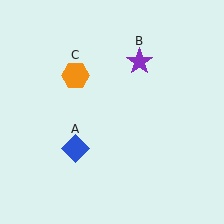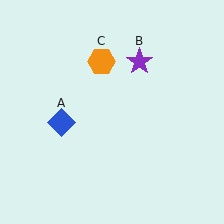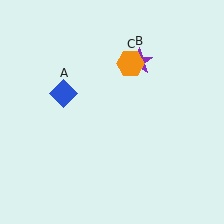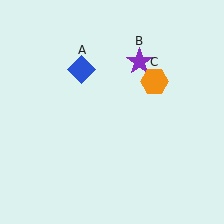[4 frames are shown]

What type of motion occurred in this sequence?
The blue diamond (object A), orange hexagon (object C) rotated clockwise around the center of the scene.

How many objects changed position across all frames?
2 objects changed position: blue diamond (object A), orange hexagon (object C).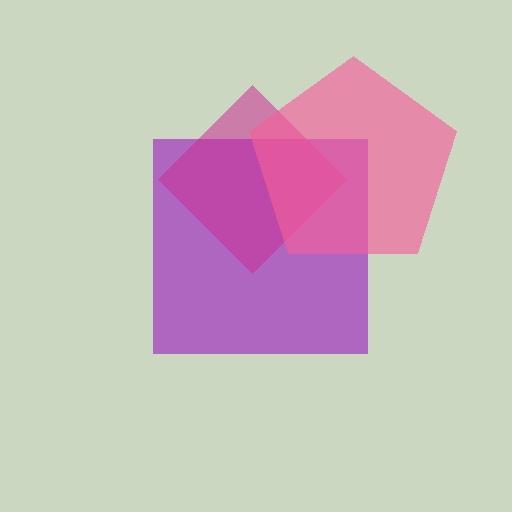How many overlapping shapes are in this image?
There are 3 overlapping shapes in the image.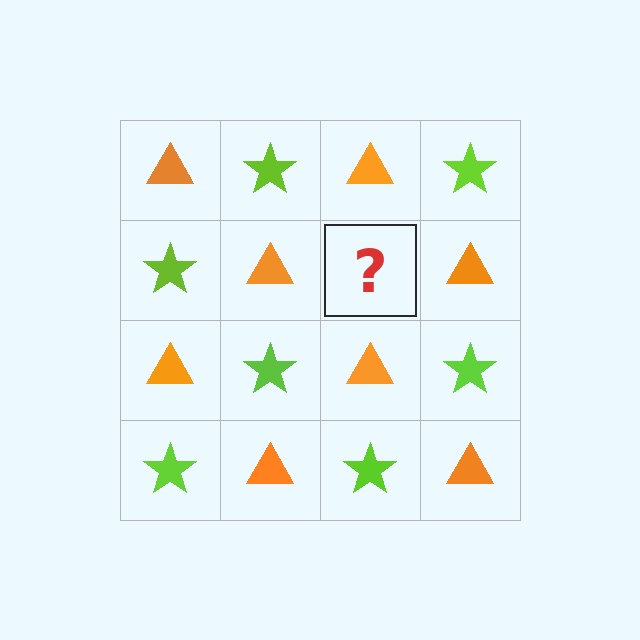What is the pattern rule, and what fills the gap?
The rule is that it alternates orange triangle and lime star in a checkerboard pattern. The gap should be filled with a lime star.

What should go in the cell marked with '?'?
The missing cell should contain a lime star.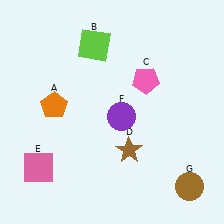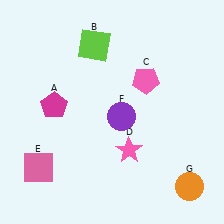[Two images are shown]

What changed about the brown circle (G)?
In Image 1, G is brown. In Image 2, it changed to orange.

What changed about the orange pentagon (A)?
In Image 1, A is orange. In Image 2, it changed to magenta.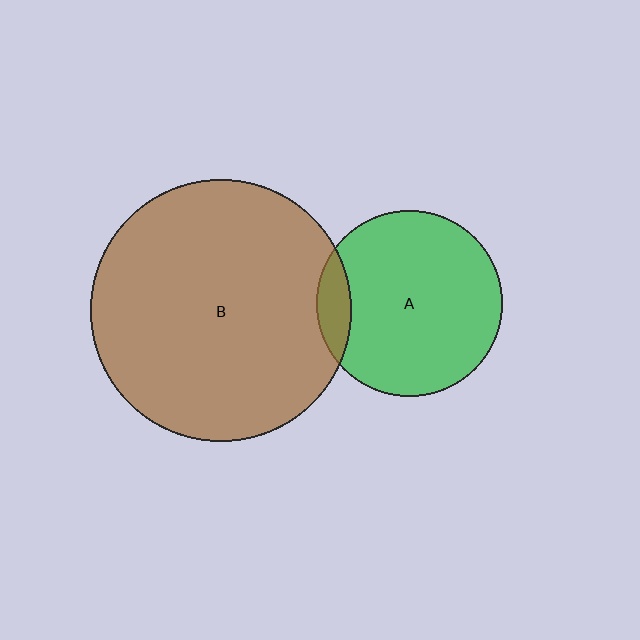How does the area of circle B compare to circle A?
Approximately 2.0 times.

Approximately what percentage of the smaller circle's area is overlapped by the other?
Approximately 10%.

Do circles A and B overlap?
Yes.